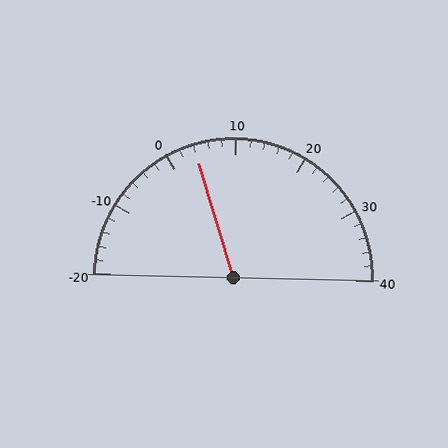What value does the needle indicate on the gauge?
The needle indicates approximately 4.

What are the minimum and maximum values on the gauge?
The gauge ranges from -20 to 40.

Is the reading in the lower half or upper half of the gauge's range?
The reading is in the lower half of the range (-20 to 40).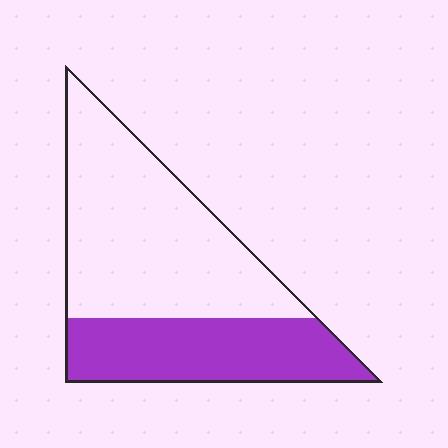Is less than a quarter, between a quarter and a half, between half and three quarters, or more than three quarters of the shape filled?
Between a quarter and a half.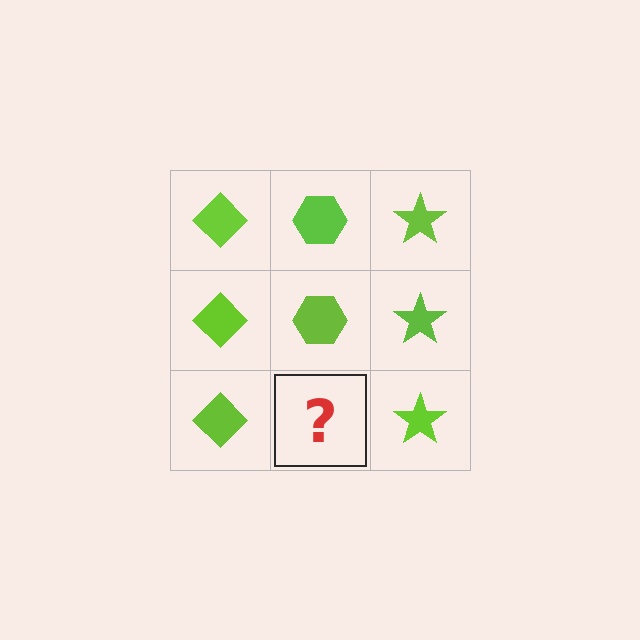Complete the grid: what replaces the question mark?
The question mark should be replaced with a lime hexagon.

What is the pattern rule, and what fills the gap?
The rule is that each column has a consistent shape. The gap should be filled with a lime hexagon.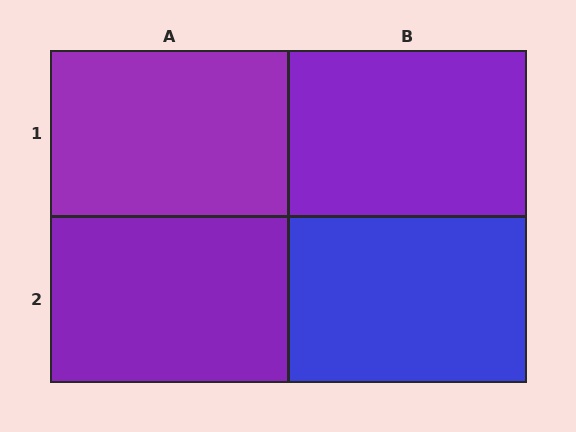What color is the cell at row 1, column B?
Purple.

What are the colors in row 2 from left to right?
Purple, blue.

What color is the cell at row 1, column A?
Purple.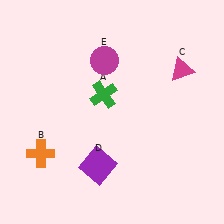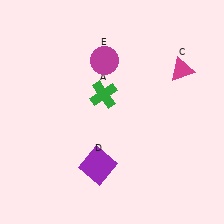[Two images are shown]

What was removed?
The orange cross (B) was removed in Image 2.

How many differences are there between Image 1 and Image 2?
There is 1 difference between the two images.